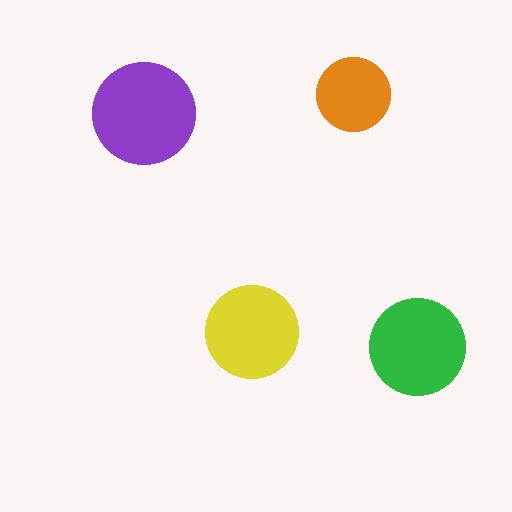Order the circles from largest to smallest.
the purple one, the green one, the yellow one, the orange one.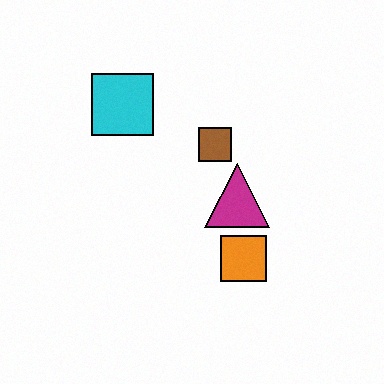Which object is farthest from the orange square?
The cyan square is farthest from the orange square.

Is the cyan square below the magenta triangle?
No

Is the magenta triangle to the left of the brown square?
No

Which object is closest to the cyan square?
The brown square is closest to the cyan square.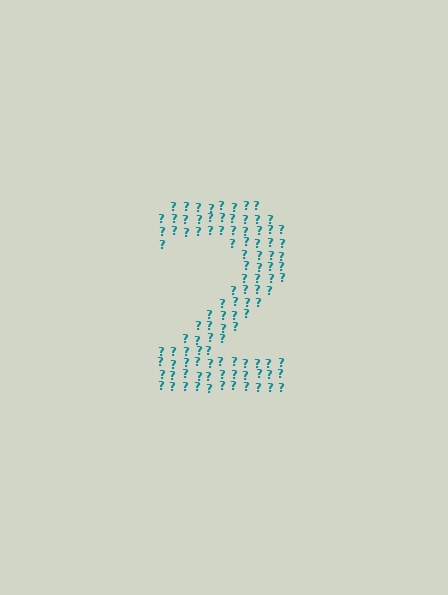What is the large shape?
The large shape is the digit 2.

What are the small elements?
The small elements are question marks.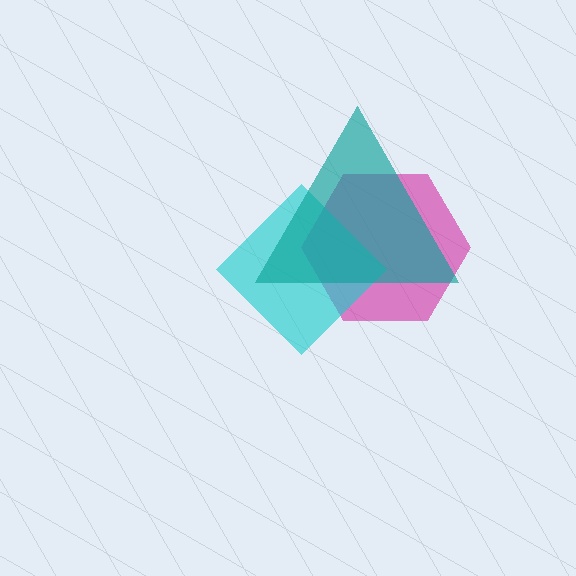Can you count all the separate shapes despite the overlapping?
Yes, there are 3 separate shapes.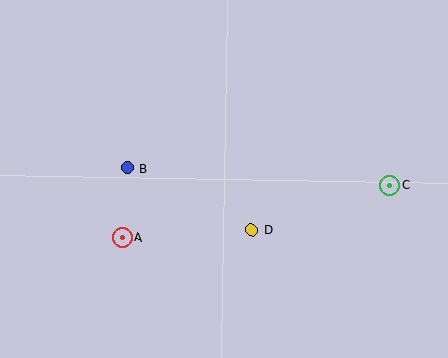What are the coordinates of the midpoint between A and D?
The midpoint between A and D is at (187, 233).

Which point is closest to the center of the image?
Point D at (252, 230) is closest to the center.